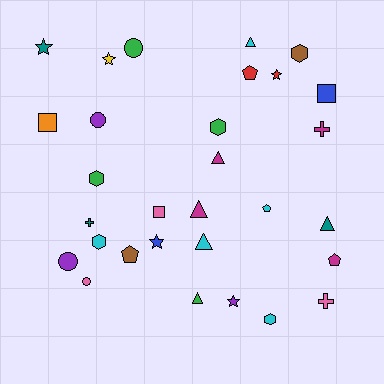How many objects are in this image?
There are 30 objects.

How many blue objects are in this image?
There are 2 blue objects.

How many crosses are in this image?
There are 3 crosses.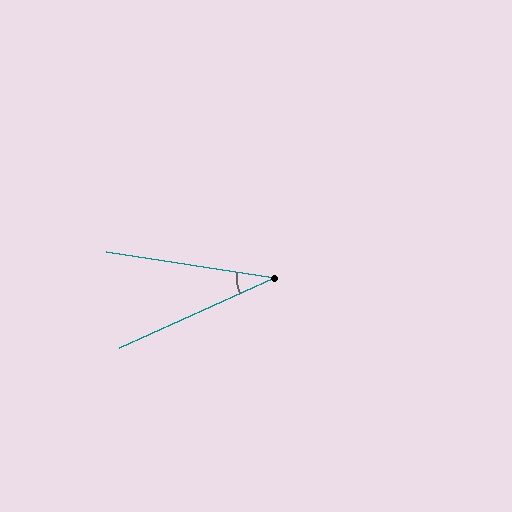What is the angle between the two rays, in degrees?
Approximately 33 degrees.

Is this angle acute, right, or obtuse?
It is acute.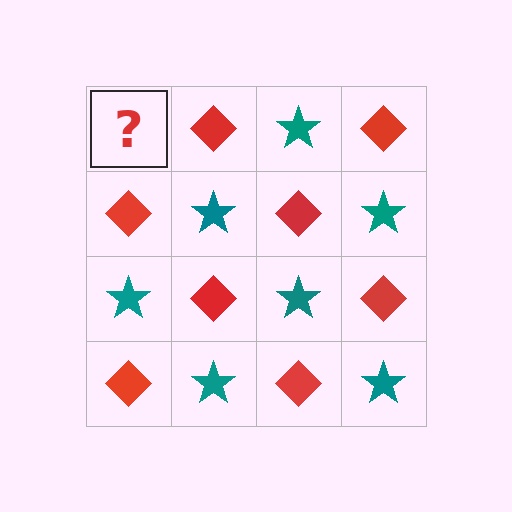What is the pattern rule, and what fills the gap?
The rule is that it alternates teal star and red diamond in a checkerboard pattern. The gap should be filled with a teal star.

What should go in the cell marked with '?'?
The missing cell should contain a teal star.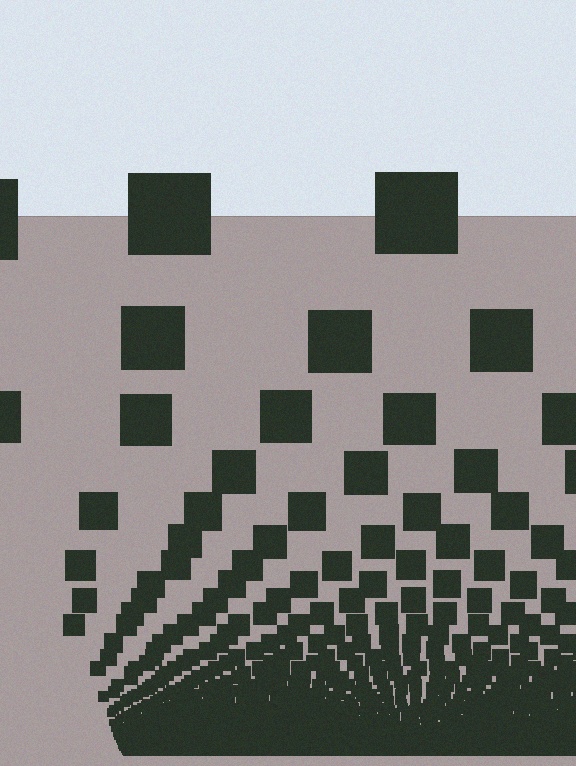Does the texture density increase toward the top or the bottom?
Density increases toward the bottom.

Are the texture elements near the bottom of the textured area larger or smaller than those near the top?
Smaller. The gradient is inverted — elements near the bottom are smaller and denser.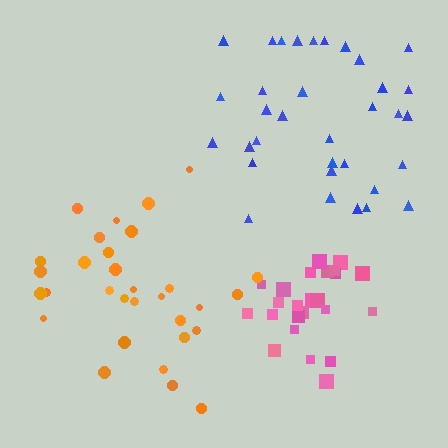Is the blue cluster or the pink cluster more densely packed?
Pink.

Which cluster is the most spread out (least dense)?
Blue.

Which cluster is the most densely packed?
Pink.